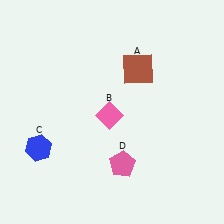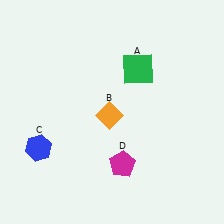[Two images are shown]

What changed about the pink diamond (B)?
In Image 1, B is pink. In Image 2, it changed to orange.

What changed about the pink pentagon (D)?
In Image 1, D is pink. In Image 2, it changed to magenta.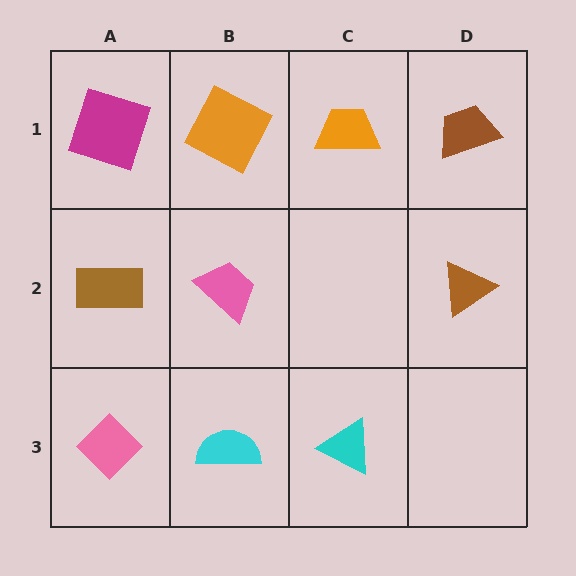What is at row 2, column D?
A brown triangle.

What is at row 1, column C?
An orange trapezoid.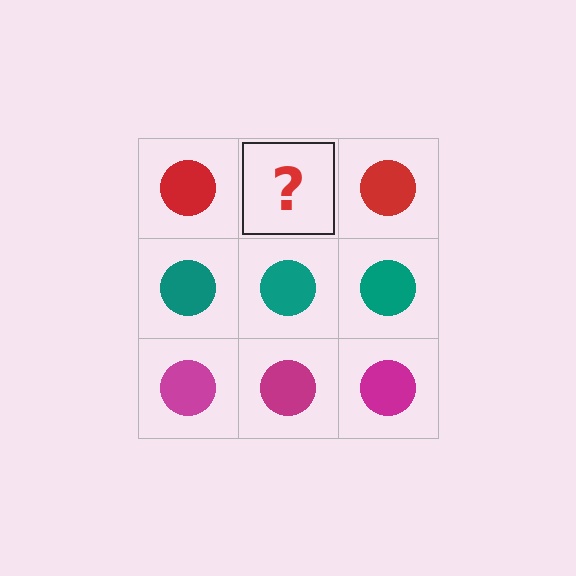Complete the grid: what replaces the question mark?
The question mark should be replaced with a red circle.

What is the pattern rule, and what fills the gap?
The rule is that each row has a consistent color. The gap should be filled with a red circle.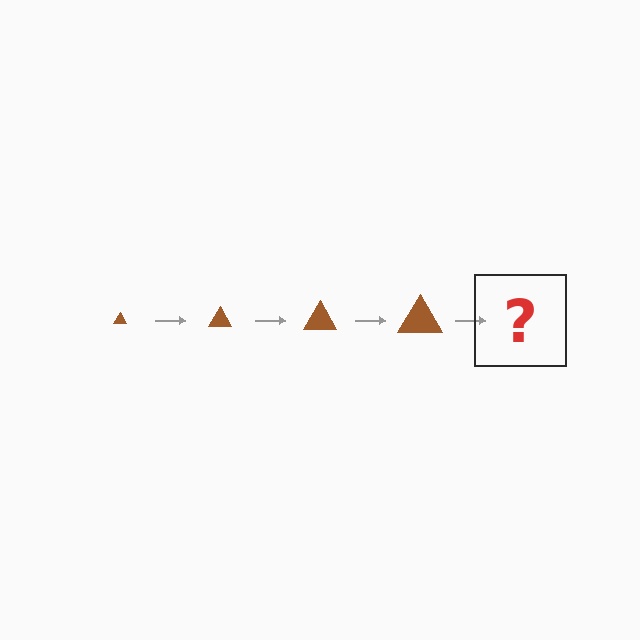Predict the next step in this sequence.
The next step is a brown triangle, larger than the previous one.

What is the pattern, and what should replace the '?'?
The pattern is that the triangle gets progressively larger each step. The '?' should be a brown triangle, larger than the previous one.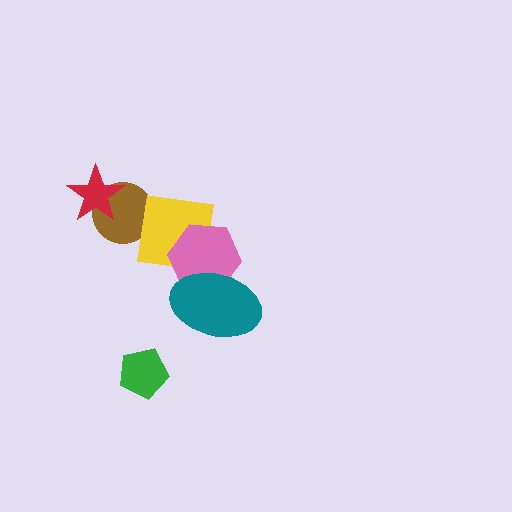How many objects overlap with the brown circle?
2 objects overlap with the brown circle.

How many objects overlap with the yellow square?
3 objects overlap with the yellow square.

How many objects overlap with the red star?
1 object overlaps with the red star.